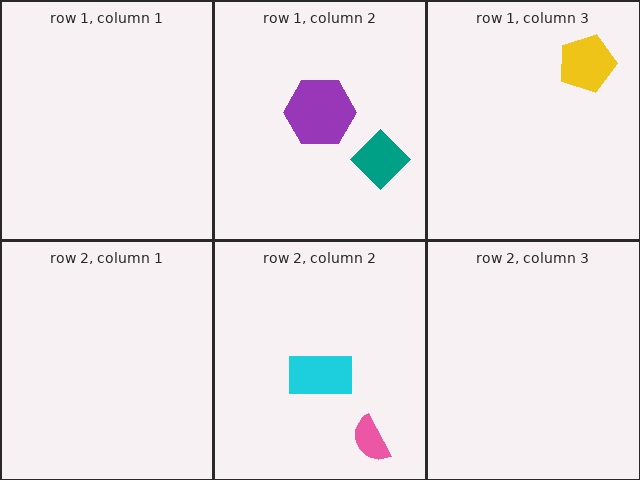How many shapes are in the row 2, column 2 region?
2.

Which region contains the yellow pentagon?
The row 1, column 3 region.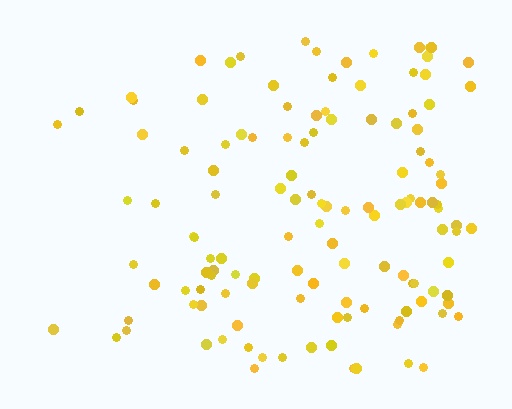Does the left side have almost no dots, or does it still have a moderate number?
Still a moderate number, just noticeably fewer than the right.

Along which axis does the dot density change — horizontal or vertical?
Horizontal.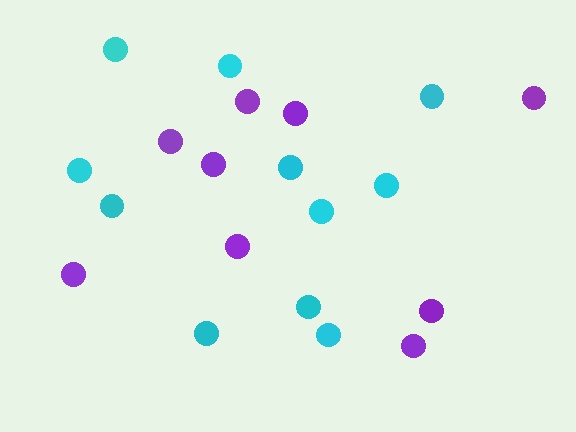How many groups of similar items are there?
There are 2 groups: one group of purple circles (9) and one group of cyan circles (11).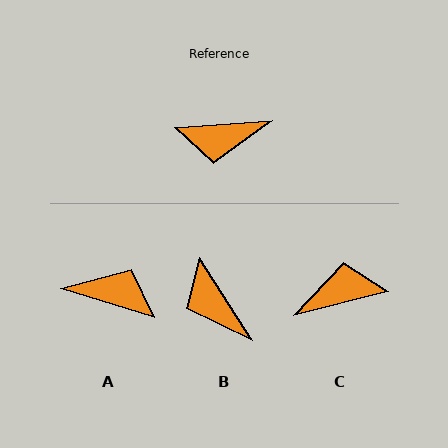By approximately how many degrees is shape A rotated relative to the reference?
Approximately 159 degrees counter-clockwise.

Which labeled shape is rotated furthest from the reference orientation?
C, about 170 degrees away.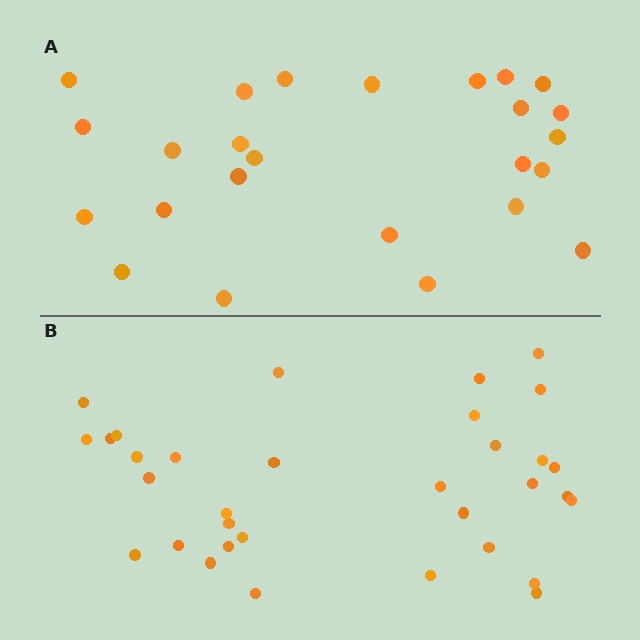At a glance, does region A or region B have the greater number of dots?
Region B (the bottom region) has more dots.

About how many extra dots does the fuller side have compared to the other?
Region B has roughly 8 or so more dots than region A.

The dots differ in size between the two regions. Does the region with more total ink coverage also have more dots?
No. Region A has more total ink coverage because its dots are larger, but region B actually contains more individual dots. Total area can be misleading — the number of items is what matters here.